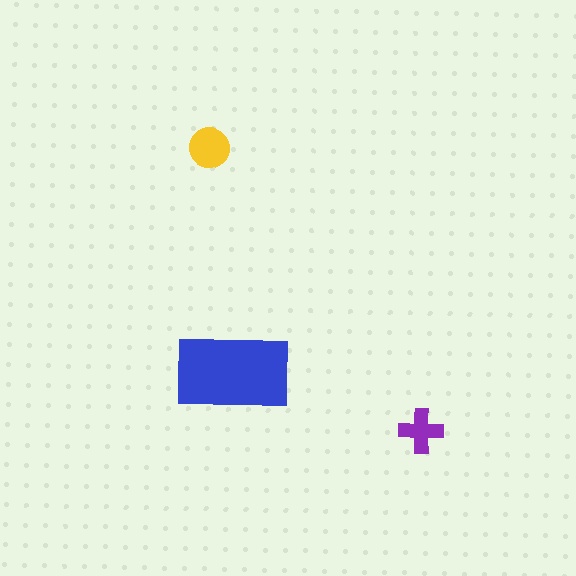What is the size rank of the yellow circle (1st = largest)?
2nd.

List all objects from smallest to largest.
The purple cross, the yellow circle, the blue rectangle.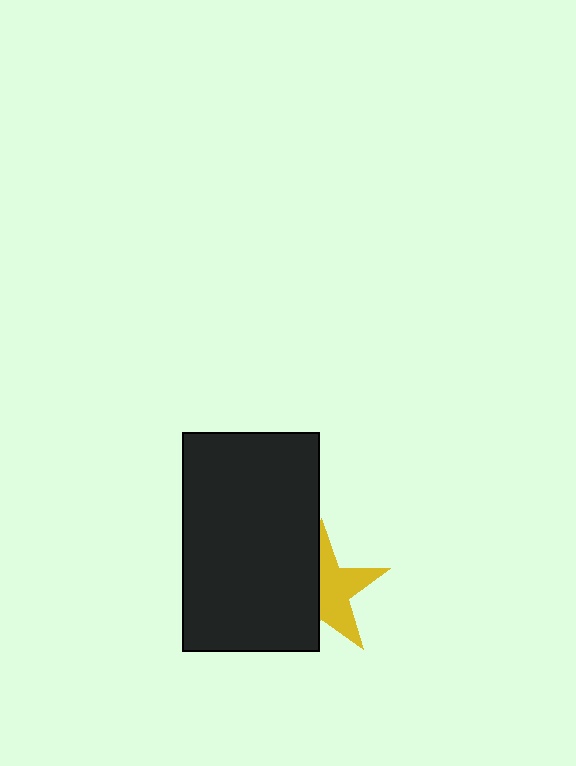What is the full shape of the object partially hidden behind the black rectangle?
The partially hidden object is a yellow star.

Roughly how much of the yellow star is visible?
About half of it is visible (roughly 53%).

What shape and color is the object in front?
The object in front is a black rectangle.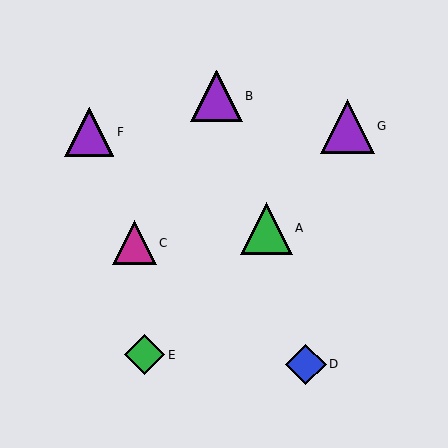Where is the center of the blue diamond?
The center of the blue diamond is at (306, 364).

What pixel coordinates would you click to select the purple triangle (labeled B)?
Click at (217, 96) to select the purple triangle B.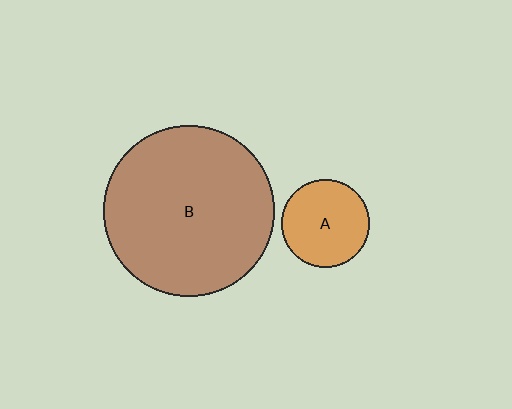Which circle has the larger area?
Circle B (brown).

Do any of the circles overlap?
No, none of the circles overlap.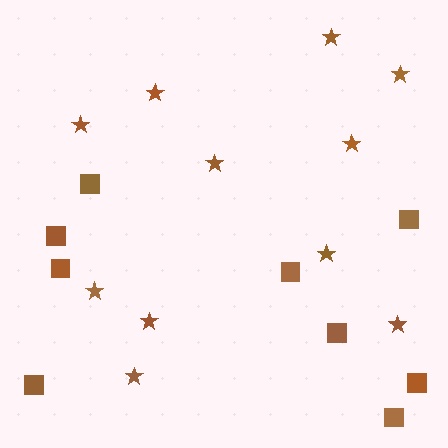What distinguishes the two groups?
There are 2 groups: one group of squares (9) and one group of stars (11).